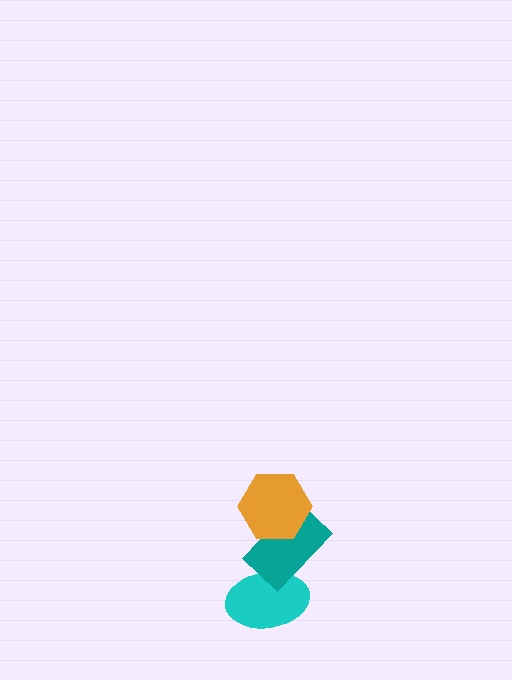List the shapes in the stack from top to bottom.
From top to bottom: the orange hexagon, the teal rectangle, the cyan ellipse.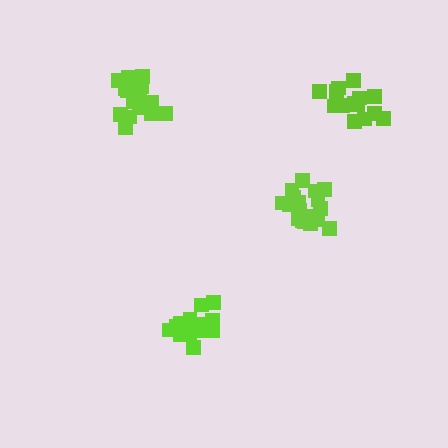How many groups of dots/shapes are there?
There are 4 groups.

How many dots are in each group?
Group 1: 15 dots, Group 2: 18 dots, Group 3: 16 dots, Group 4: 21 dots (70 total).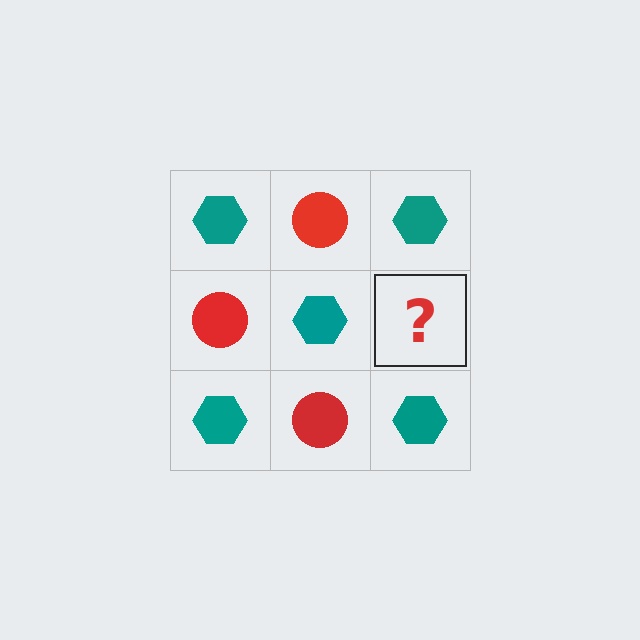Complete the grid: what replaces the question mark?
The question mark should be replaced with a red circle.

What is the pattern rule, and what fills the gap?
The rule is that it alternates teal hexagon and red circle in a checkerboard pattern. The gap should be filled with a red circle.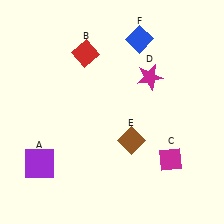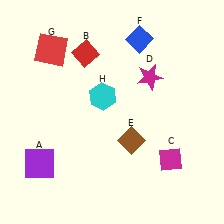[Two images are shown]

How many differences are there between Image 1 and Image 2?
There are 2 differences between the two images.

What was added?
A red square (G), a cyan hexagon (H) were added in Image 2.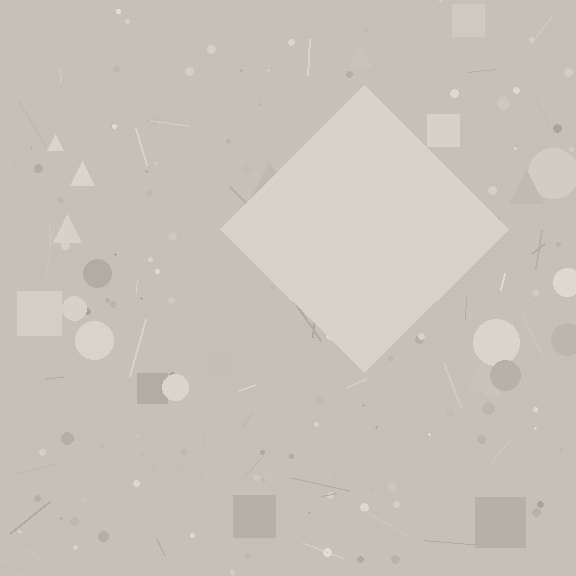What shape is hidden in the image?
A diamond is hidden in the image.